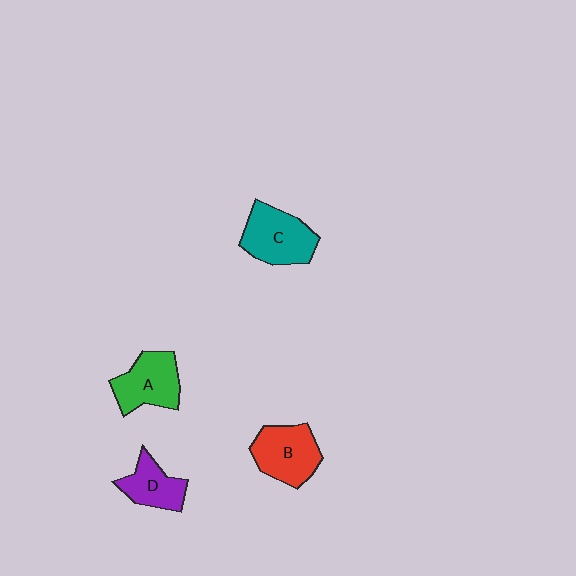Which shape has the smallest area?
Shape D (purple).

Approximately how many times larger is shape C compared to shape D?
Approximately 1.4 times.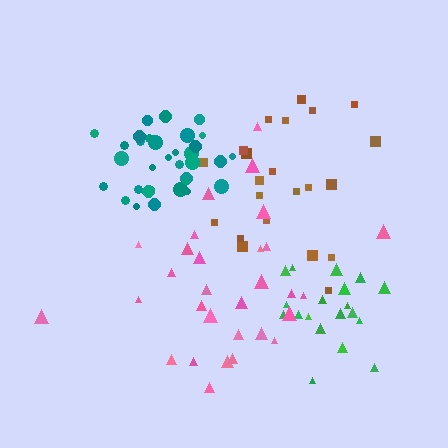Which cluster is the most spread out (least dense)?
Pink.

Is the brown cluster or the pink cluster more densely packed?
Brown.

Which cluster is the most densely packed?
Teal.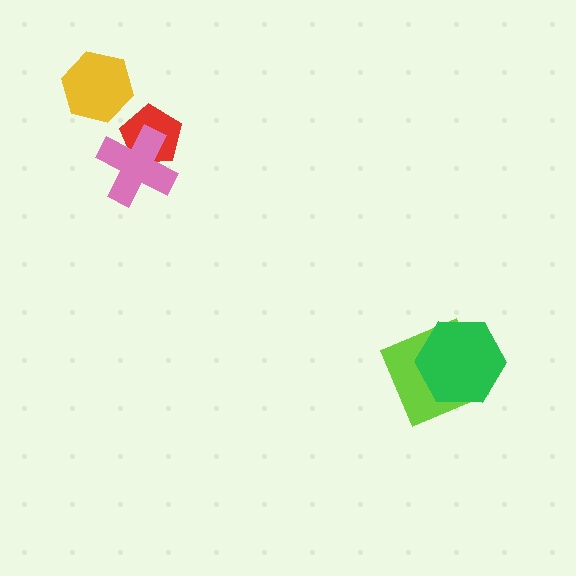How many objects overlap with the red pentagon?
1 object overlaps with the red pentagon.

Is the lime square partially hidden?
Yes, it is partially covered by another shape.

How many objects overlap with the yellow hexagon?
0 objects overlap with the yellow hexagon.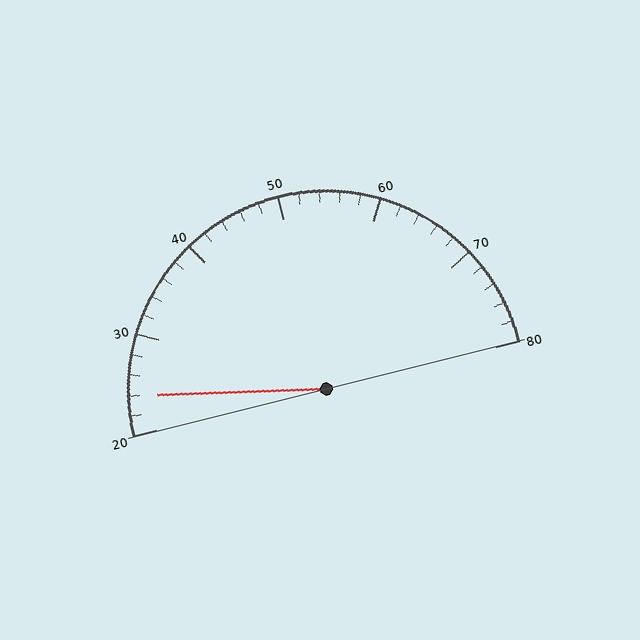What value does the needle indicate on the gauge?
The needle indicates approximately 24.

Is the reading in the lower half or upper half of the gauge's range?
The reading is in the lower half of the range (20 to 80).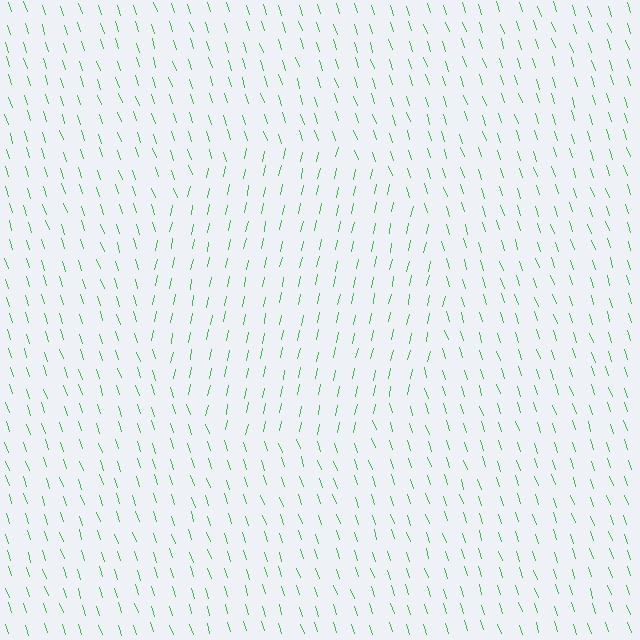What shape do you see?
I see a circle.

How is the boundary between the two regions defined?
The boundary is defined purely by a change in line orientation (approximately 30 degrees difference). All lines are the same color and thickness.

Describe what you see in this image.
The image is filled with small green line segments. A circle region in the image has lines oriented differently from the surrounding lines, creating a visible texture boundary.